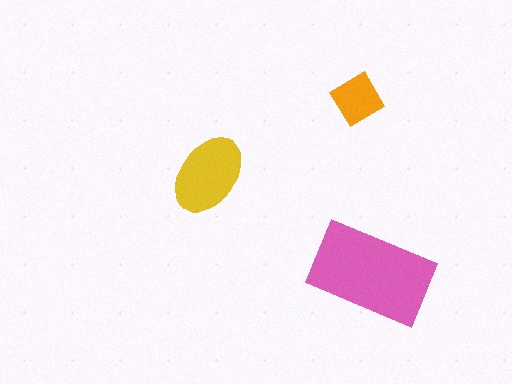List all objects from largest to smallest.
The pink rectangle, the yellow ellipse, the orange diamond.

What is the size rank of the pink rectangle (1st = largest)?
1st.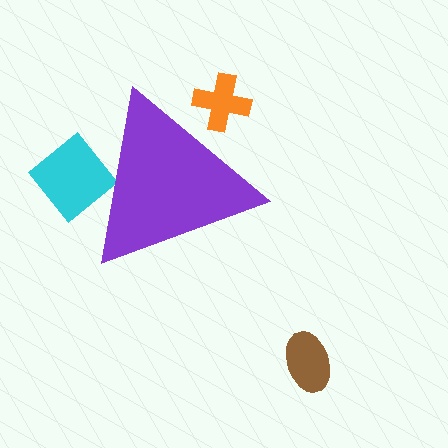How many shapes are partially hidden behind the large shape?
2 shapes are partially hidden.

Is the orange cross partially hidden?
Yes, the orange cross is partially hidden behind the purple triangle.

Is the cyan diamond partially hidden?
Yes, the cyan diamond is partially hidden behind the purple triangle.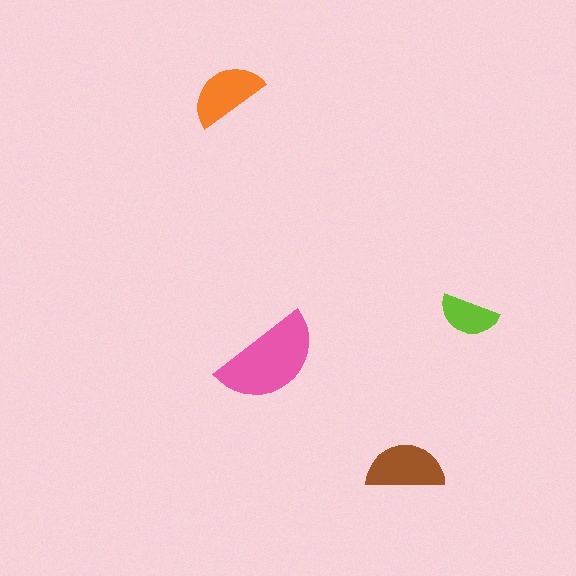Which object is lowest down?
The brown semicircle is bottommost.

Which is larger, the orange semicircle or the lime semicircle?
The orange one.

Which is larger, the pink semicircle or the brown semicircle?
The pink one.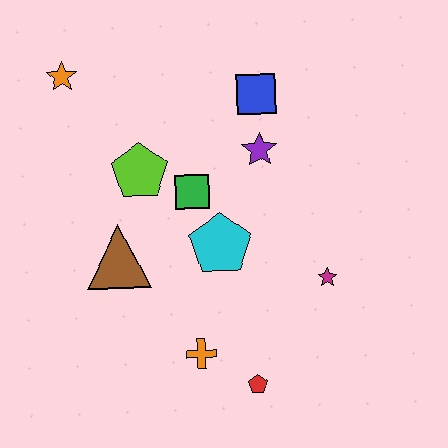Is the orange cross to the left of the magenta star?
Yes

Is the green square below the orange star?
Yes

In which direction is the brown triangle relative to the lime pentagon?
The brown triangle is below the lime pentagon.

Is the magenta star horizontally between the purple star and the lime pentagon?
No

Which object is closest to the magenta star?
The cyan pentagon is closest to the magenta star.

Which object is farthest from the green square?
The red pentagon is farthest from the green square.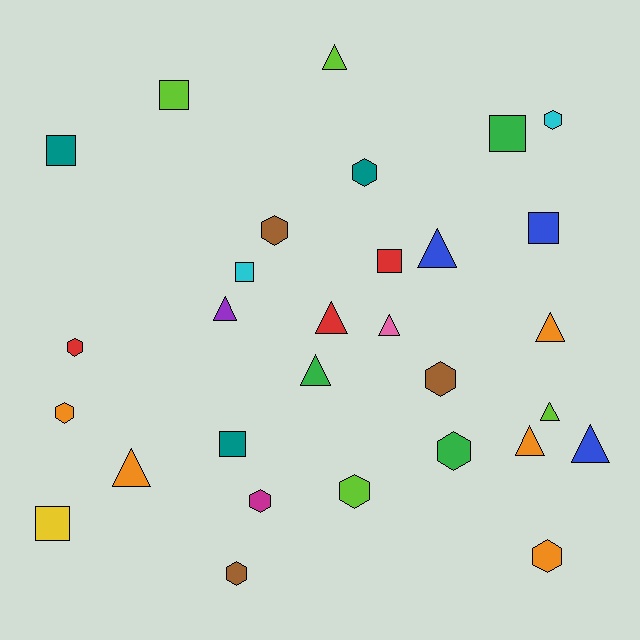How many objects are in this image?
There are 30 objects.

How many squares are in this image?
There are 8 squares.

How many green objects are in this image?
There are 3 green objects.